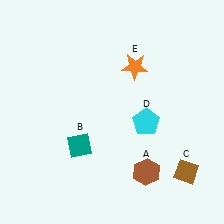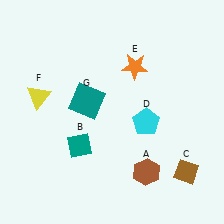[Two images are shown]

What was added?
A yellow triangle (F), a teal square (G) were added in Image 2.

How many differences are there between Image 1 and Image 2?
There are 2 differences between the two images.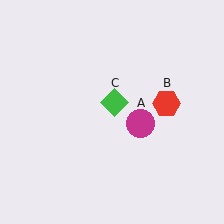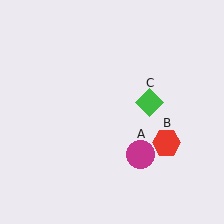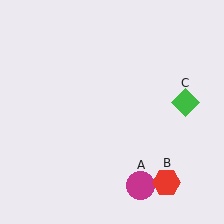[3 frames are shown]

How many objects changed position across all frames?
3 objects changed position: magenta circle (object A), red hexagon (object B), green diamond (object C).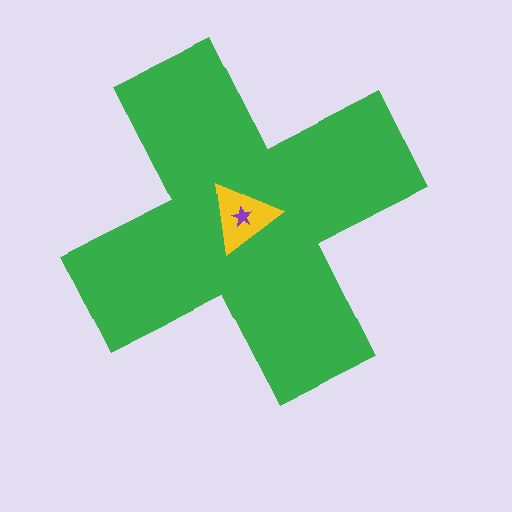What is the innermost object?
The purple star.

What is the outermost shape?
The green cross.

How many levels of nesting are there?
3.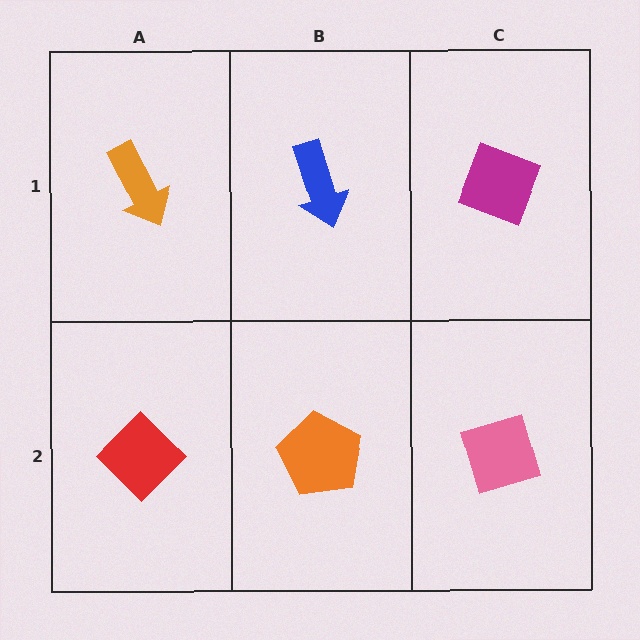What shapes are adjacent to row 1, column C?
A pink diamond (row 2, column C), a blue arrow (row 1, column B).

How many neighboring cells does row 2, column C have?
2.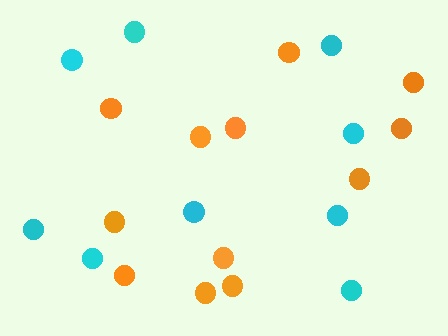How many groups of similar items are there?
There are 2 groups: one group of orange circles (12) and one group of cyan circles (9).